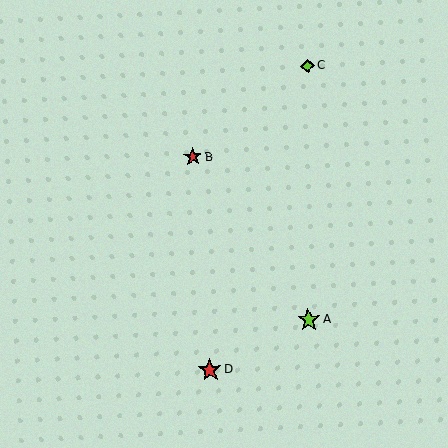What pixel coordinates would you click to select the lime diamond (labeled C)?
Click at (308, 66) to select the lime diamond C.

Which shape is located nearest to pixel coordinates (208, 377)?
The red star (labeled D) at (210, 370) is nearest to that location.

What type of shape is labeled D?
Shape D is a red star.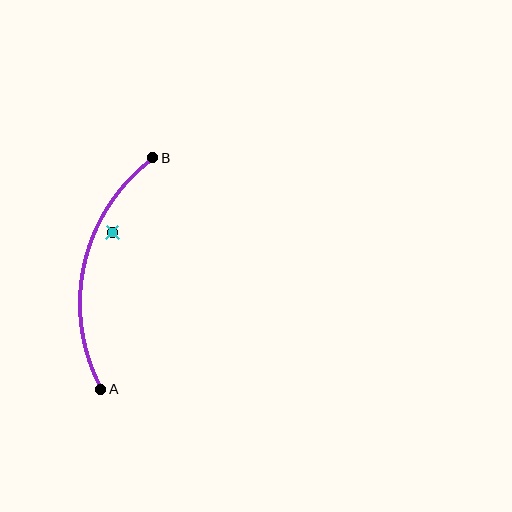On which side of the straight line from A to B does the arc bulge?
The arc bulges to the left of the straight line connecting A and B.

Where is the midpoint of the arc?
The arc midpoint is the point on the curve farthest from the straight line joining A and B. It sits to the left of that line.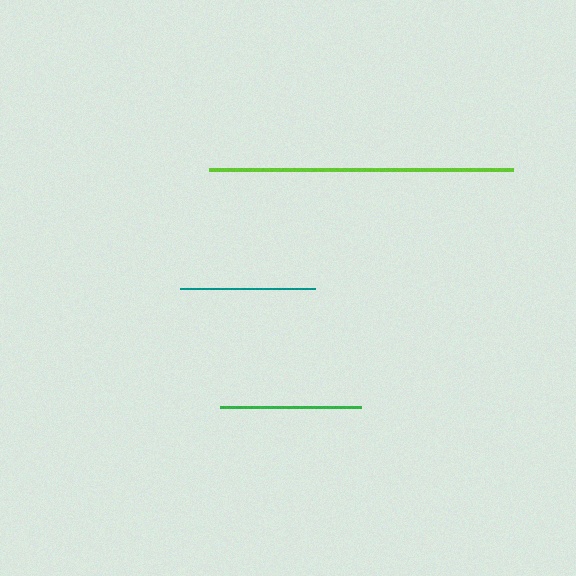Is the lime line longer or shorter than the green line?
The lime line is longer than the green line.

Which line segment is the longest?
The lime line is the longest at approximately 303 pixels.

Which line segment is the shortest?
The teal line is the shortest at approximately 135 pixels.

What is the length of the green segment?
The green segment is approximately 141 pixels long.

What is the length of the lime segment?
The lime segment is approximately 303 pixels long.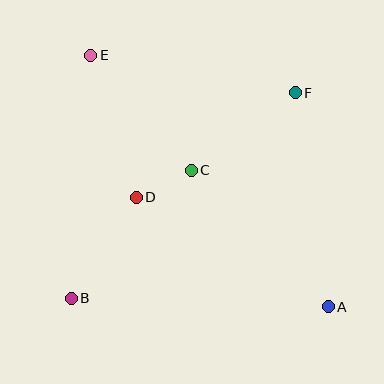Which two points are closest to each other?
Points C and D are closest to each other.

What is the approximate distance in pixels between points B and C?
The distance between B and C is approximately 176 pixels.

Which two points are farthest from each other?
Points A and E are farthest from each other.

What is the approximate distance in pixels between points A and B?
The distance between A and B is approximately 257 pixels.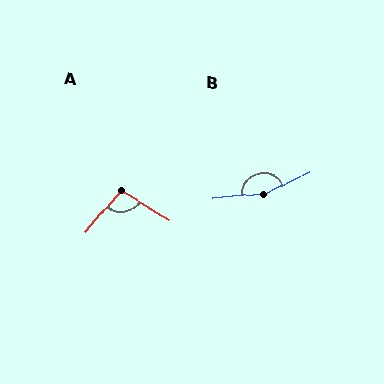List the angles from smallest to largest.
A (99°), B (158°).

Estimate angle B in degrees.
Approximately 158 degrees.